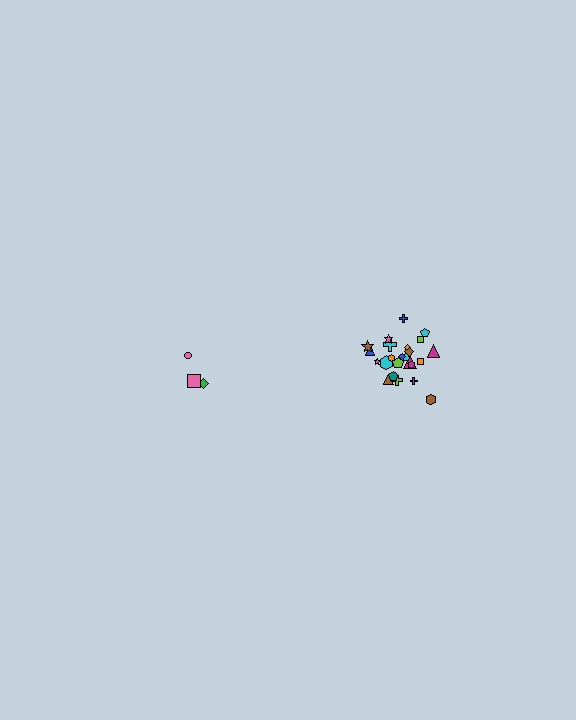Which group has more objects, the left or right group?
The right group.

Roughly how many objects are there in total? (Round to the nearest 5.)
Roughly 30 objects in total.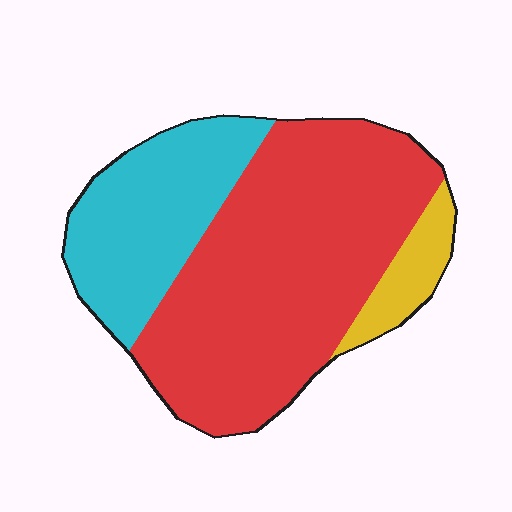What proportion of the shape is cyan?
Cyan covers roughly 30% of the shape.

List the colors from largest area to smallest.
From largest to smallest: red, cyan, yellow.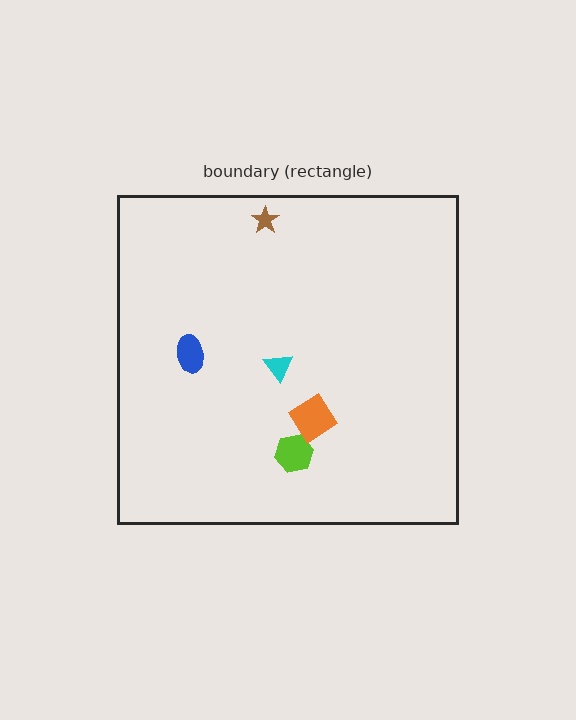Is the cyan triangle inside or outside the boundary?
Inside.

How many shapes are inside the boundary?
5 inside, 0 outside.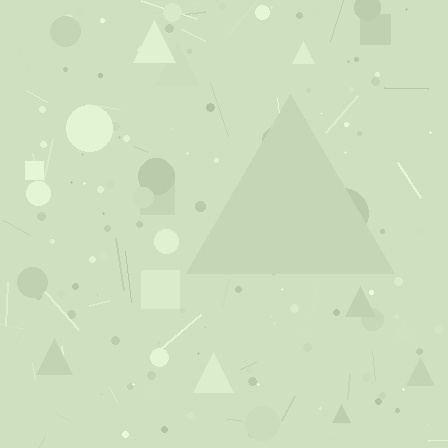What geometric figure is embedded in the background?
A triangle is embedded in the background.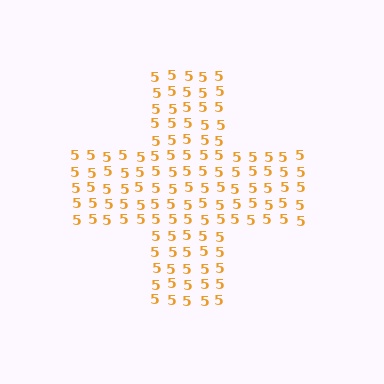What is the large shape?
The large shape is a cross.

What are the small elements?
The small elements are digit 5's.